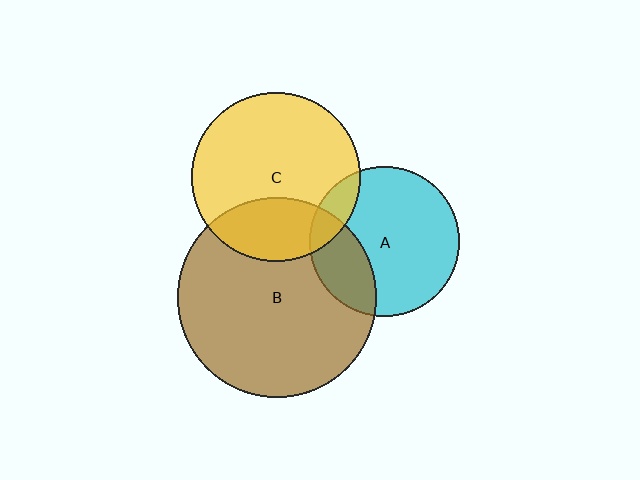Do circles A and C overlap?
Yes.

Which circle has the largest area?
Circle B (brown).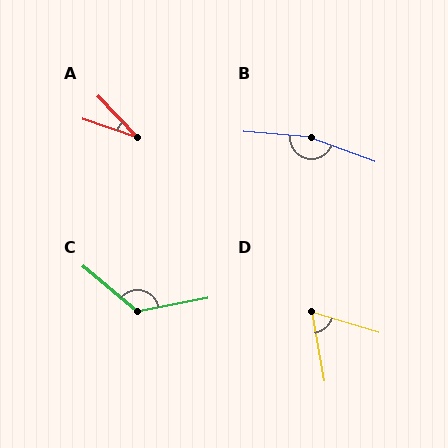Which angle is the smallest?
A, at approximately 28 degrees.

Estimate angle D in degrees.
Approximately 63 degrees.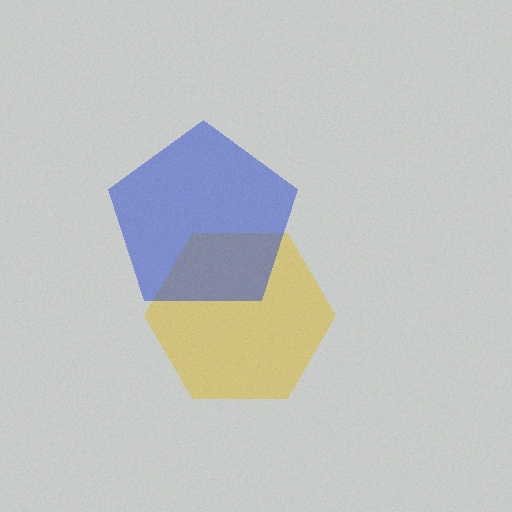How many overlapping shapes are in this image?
There are 2 overlapping shapes in the image.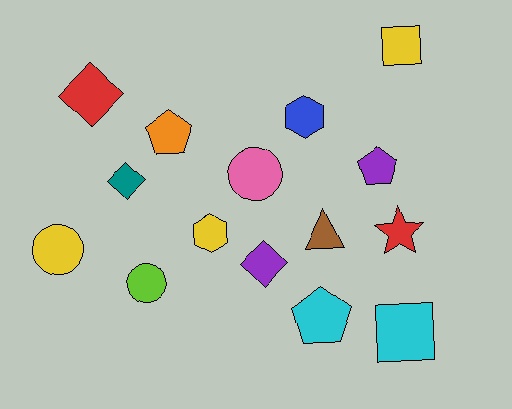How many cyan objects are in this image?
There are 2 cyan objects.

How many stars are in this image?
There is 1 star.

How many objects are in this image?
There are 15 objects.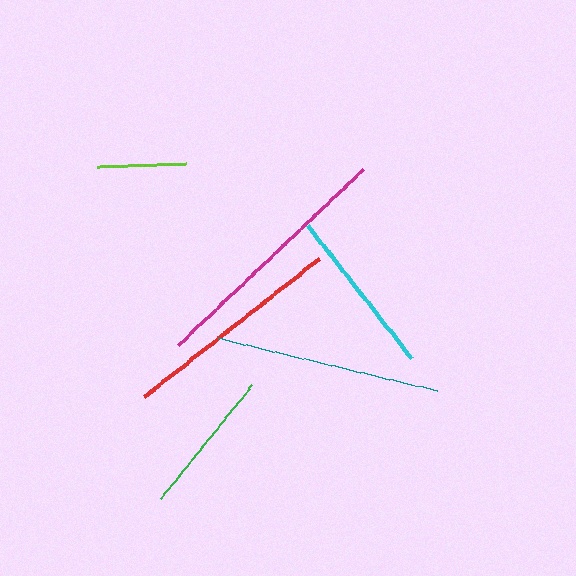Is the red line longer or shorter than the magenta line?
The magenta line is longer than the red line.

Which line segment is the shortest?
The lime line is the shortest at approximately 89 pixels.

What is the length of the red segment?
The red segment is approximately 223 pixels long.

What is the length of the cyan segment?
The cyan segment is approximately 168 pixels long.